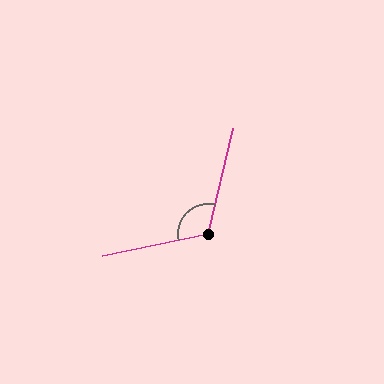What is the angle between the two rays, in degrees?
Approximately 115 degrees.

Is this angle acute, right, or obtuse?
It is obtuse.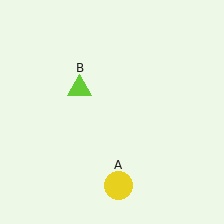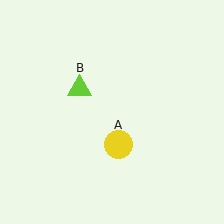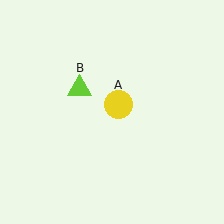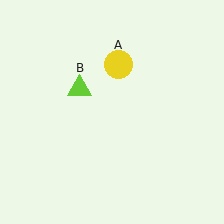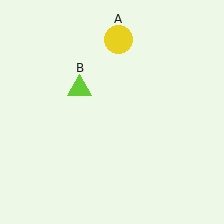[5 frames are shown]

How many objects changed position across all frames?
1 object changed position: yellow circle (object A).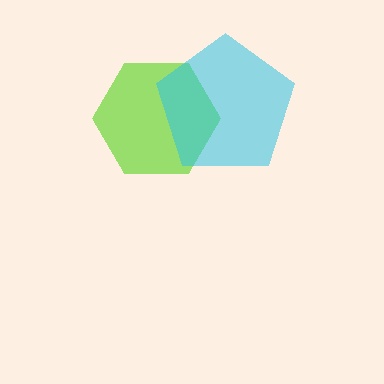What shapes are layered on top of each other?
The layered shapes are: a lime hexagon, a cyan pentagon.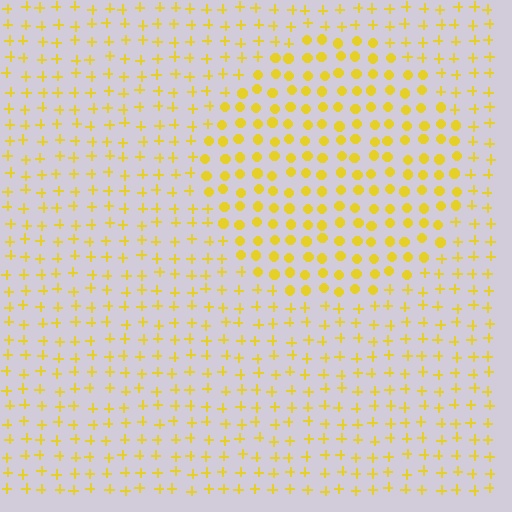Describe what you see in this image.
The image is filled with small yellow elements arranged in a uniform grid. A circle-shaped region contains circles, while the surrounding area contains plus signs. The boundary is defined purely by the change in element shape.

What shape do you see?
I see a circle.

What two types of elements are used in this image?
The image uses circles inside the circle region and plus signs outside it.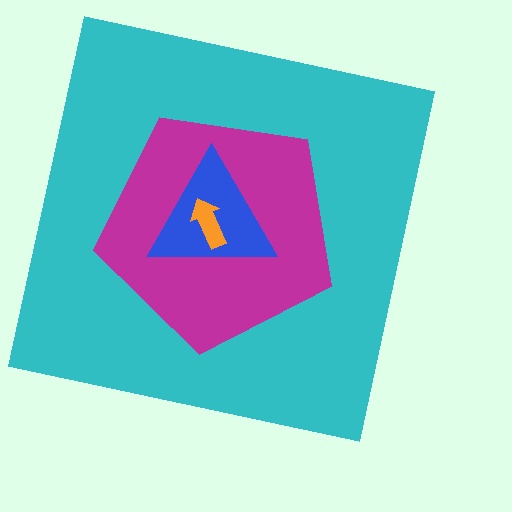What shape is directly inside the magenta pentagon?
The blue triangle.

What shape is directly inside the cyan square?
The magenta pentagon.